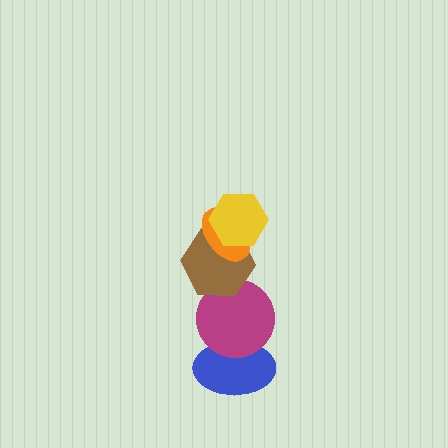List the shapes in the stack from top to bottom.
From top to bottom: the yellow hexagon, the orange ellipse, the brown hexagon, the magenta circle, the blue ellipse.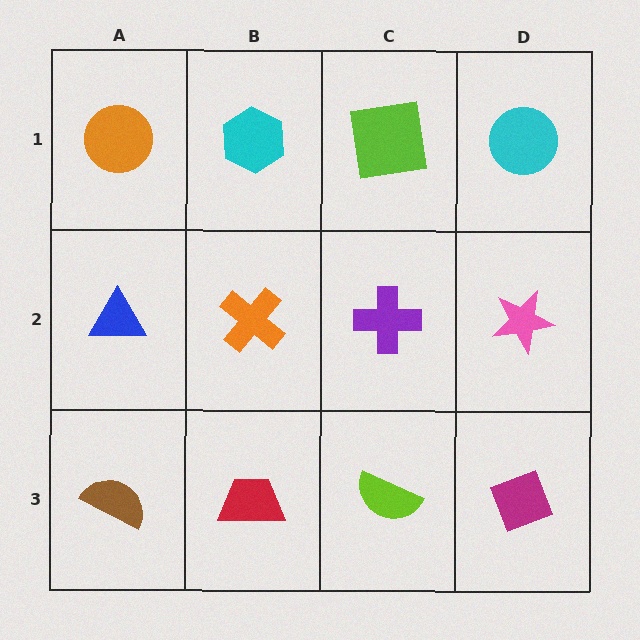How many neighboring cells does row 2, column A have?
3.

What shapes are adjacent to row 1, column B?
An orange cross (row 2, column B), an orange circle (row 1, column A), a lime square (row 1, column C).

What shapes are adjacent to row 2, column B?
A cyan hexagon (row 1, column B), a red trapezoid (row 3, column B), a blue triangle (row 2, column A), a purple cross (row 2, column C).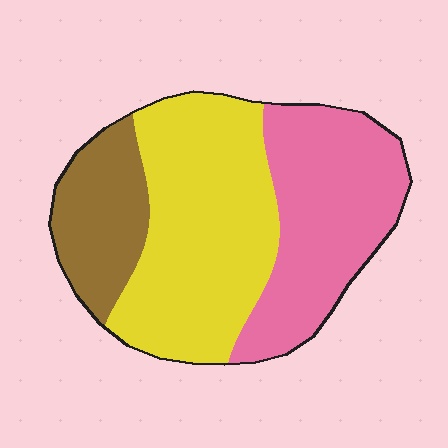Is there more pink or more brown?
Pink.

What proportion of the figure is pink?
Pink takes up about three eighths (3/8) of the figure.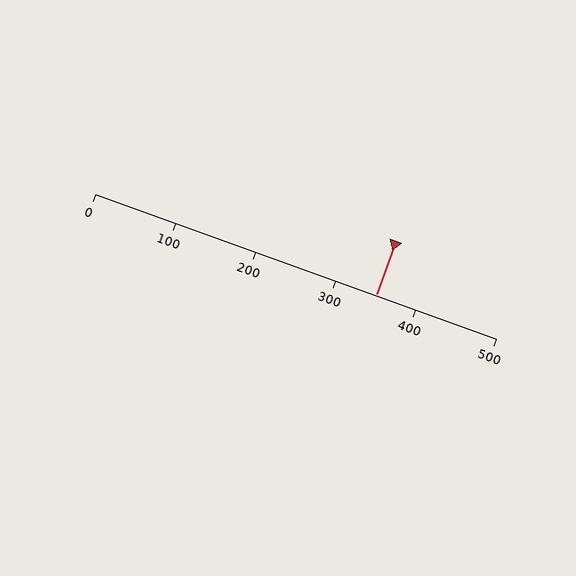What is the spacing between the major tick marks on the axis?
The major ticks are spaced 100 apart.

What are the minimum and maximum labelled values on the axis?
The axis runs from 0 to 500.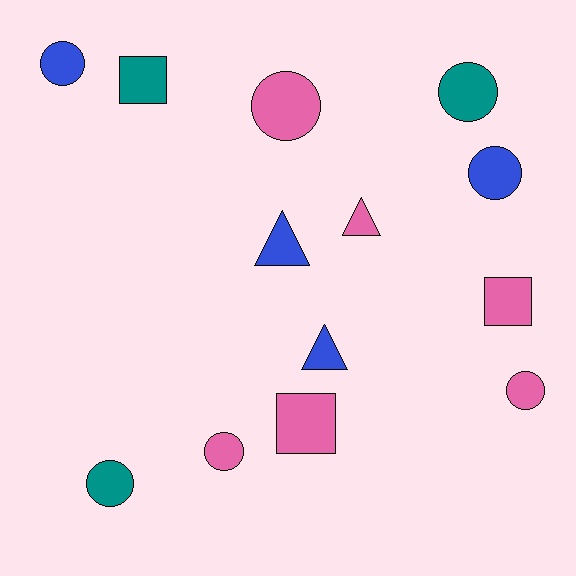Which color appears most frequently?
Pink, with 6 objects.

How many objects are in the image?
There are 13 objects.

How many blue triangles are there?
There are 2 blue triangles.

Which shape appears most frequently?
Circle, with 7 objects.